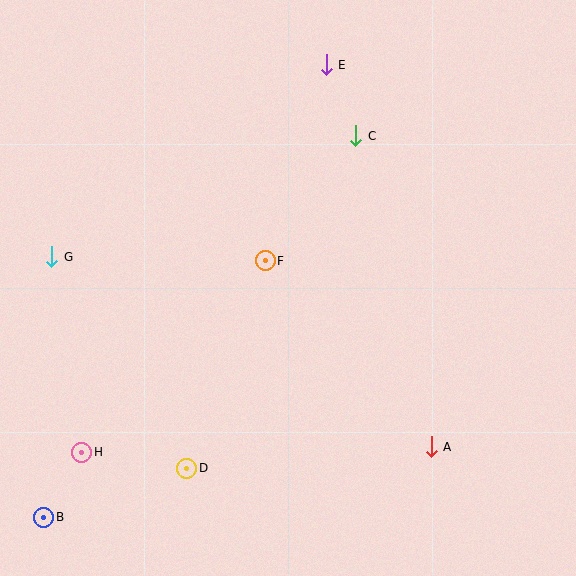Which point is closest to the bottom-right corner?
Point A is closest to the bottom-right corner.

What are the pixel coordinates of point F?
Point F is at (265, 261).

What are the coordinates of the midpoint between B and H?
The midpoint between B and H is at (63, 485).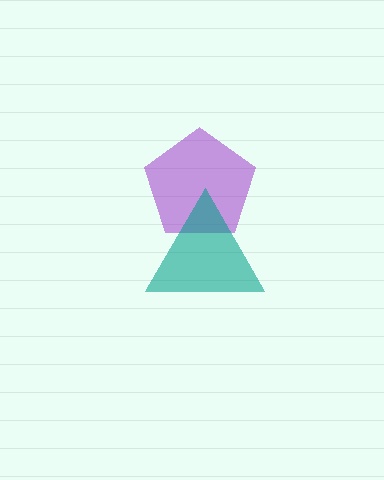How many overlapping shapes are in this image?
There are 2 overlapping shapes in the image.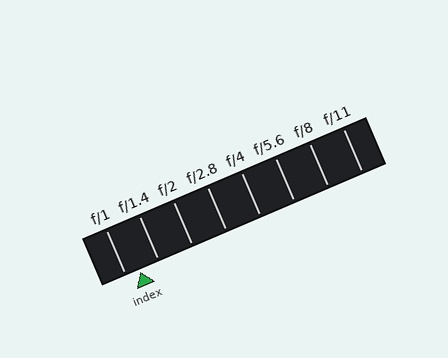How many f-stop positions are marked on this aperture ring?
There are 8 f-stop positions marked.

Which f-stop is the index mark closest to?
The index mark is closest to f/1.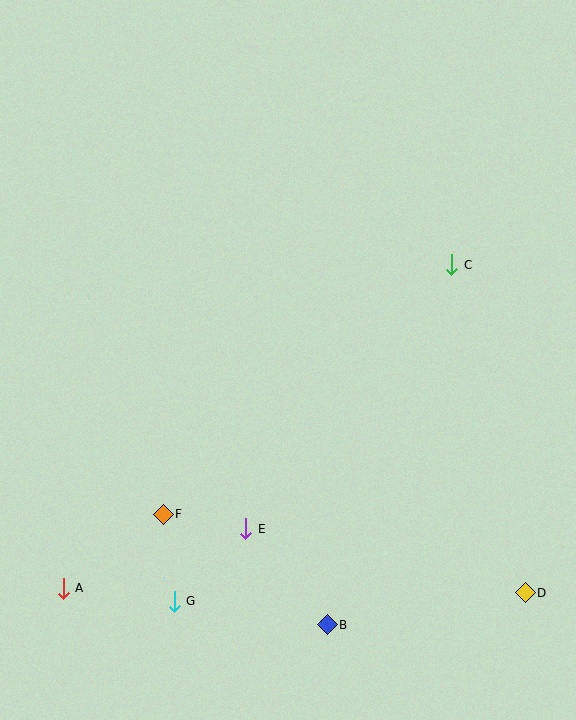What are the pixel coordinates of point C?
Point C is at (452, 265).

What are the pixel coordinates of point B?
Point B is at (327, 625).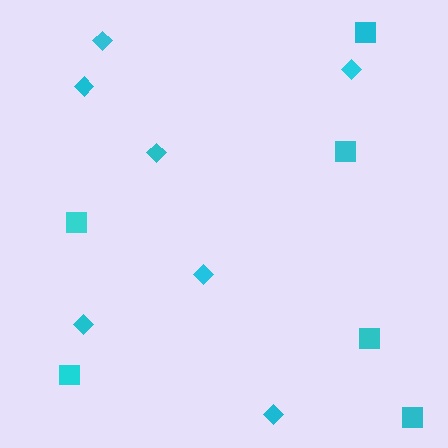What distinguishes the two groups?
There are 2 groups: one group of squares (6) and one group of diamonds (7).